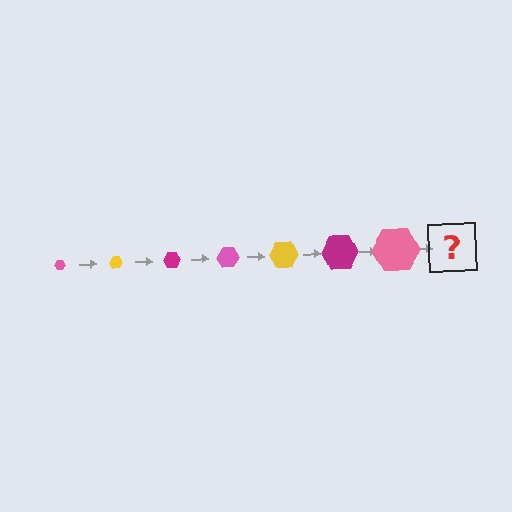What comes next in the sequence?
The next element should be a yellow hexagon, larger than the previous one.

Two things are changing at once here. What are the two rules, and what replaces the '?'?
The two rules are that the hexagon grows larger each step and the color cycles through pink, yellow, and magenta. The '?' should be a yellow hexagon, larger than the previous one.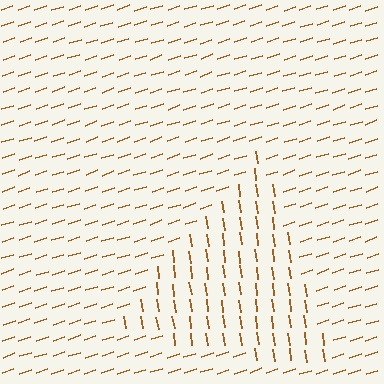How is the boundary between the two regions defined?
The boundary is defined purely by a change in line orientation (approximately 80 degrees difference). All lines are the same color and thickness.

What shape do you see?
I see a triangle.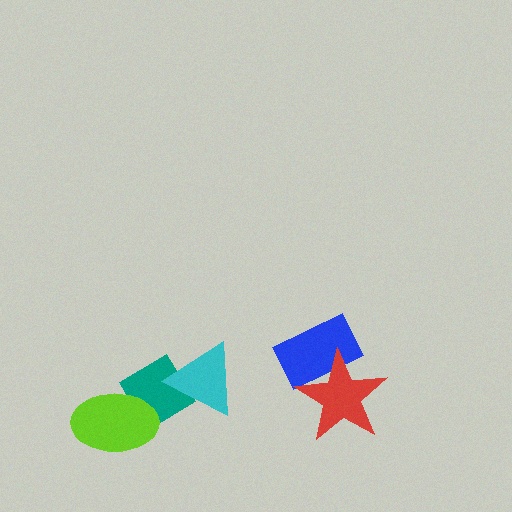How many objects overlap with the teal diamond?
2 objects overlap with the teal diamond.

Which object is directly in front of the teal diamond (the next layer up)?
The lime ellipse is directly in front of the teal diamond.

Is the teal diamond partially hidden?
Yes, it is partially covered by another shape.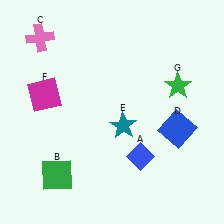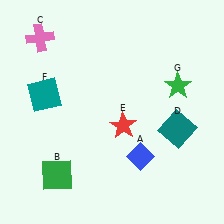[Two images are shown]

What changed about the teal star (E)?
In Image 1, E is teal. In Image 2, it changed to red.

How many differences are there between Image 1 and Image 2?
There are 3 differences between the two images.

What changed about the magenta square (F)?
In Image 1, F is magenta. In Image 2, it changed to teal.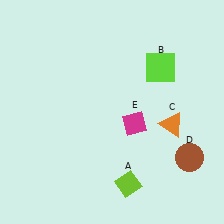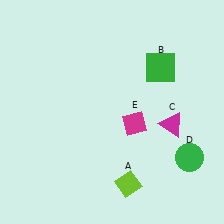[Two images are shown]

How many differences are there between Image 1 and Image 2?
There are 3 differences between the two images.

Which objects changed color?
B changed from lime to green. C changed from orange to magenta. D changed from brown to green.